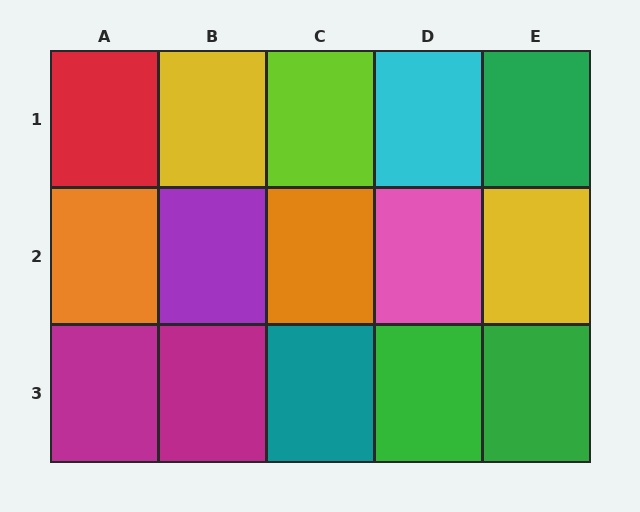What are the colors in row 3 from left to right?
Magenta, magenta, teal, green, green.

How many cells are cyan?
1 cell is cyan.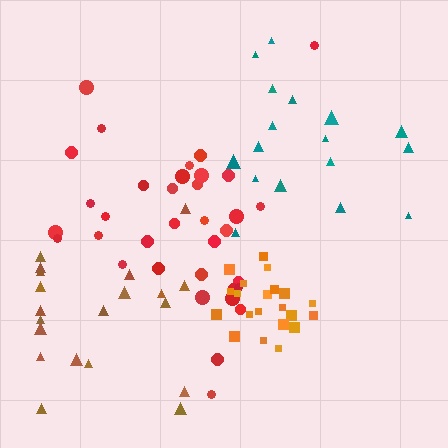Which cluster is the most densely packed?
Orange.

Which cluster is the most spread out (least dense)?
Brown.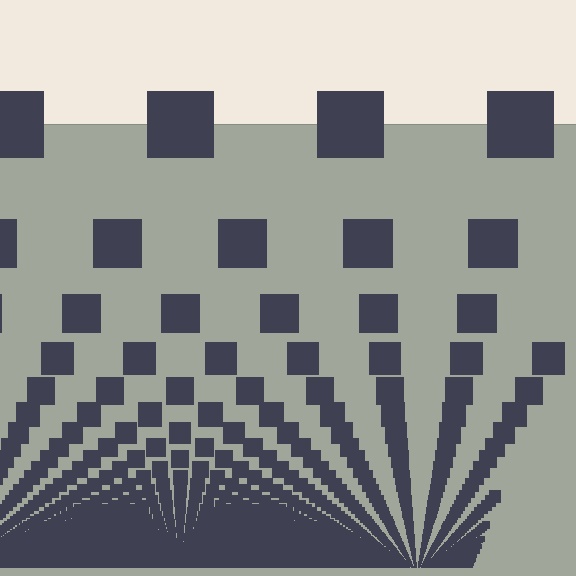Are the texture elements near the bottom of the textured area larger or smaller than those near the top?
Smaller. The gradient is inverted — elements near the bottom are smaller and denser.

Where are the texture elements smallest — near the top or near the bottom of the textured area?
Near the bottom.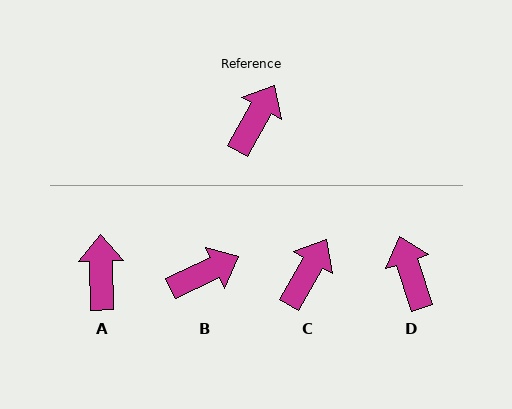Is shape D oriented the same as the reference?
No, it is off by about 47 degrees.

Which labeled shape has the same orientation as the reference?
C.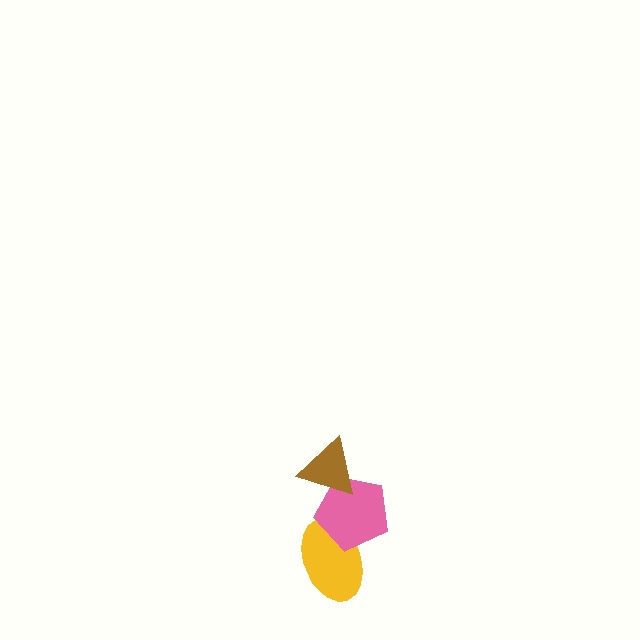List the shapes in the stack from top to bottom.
From top to bottom: the brown triangle, the pink pentagon, the yellow ellipse.